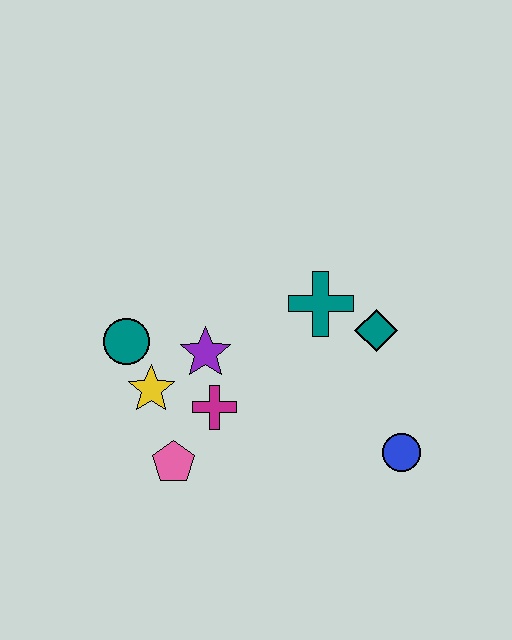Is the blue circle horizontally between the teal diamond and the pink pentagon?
No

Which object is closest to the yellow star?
The teal circle is closest to the yellow star.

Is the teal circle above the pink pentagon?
Yes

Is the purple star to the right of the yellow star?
Yes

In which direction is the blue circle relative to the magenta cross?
The blue circle is to the right of the magenta cross.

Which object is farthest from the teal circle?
The blue circle is farthest from the teal circle.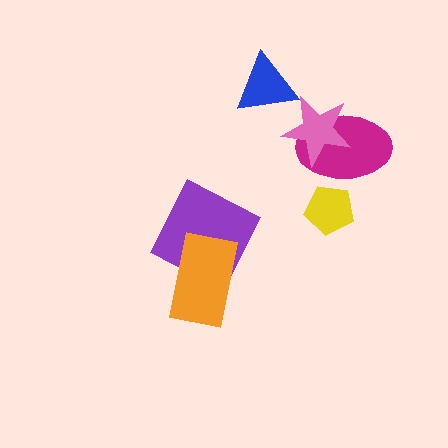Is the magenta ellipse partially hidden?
Yes, it is partially covered by another shape.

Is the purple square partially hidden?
Yes, it is partially covered by another shape.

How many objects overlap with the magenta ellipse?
2 objects overlap with the magenta ellipse.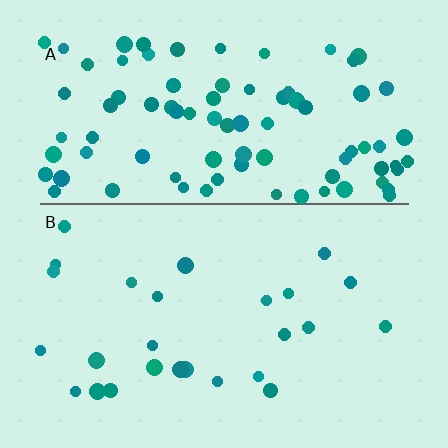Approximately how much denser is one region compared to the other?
Approximately 3.4× — region A over region B.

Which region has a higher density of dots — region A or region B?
A (the top).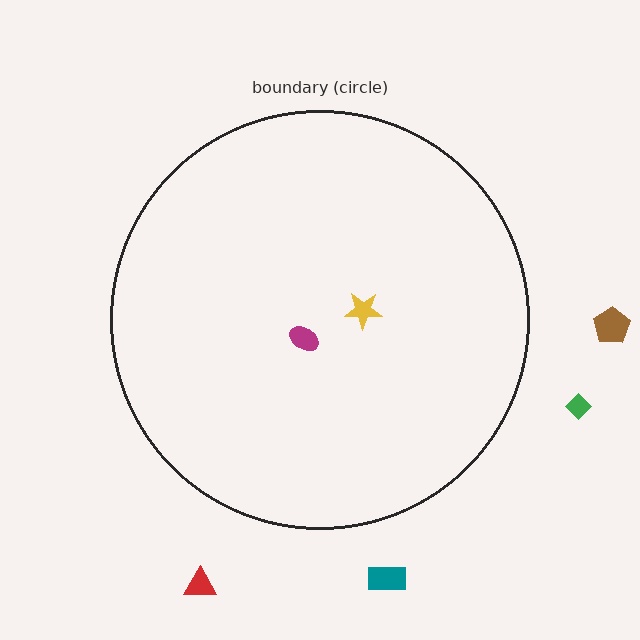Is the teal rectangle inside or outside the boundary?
Outside.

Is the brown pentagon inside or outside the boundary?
Outside.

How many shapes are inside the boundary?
2 inside, 4 outside.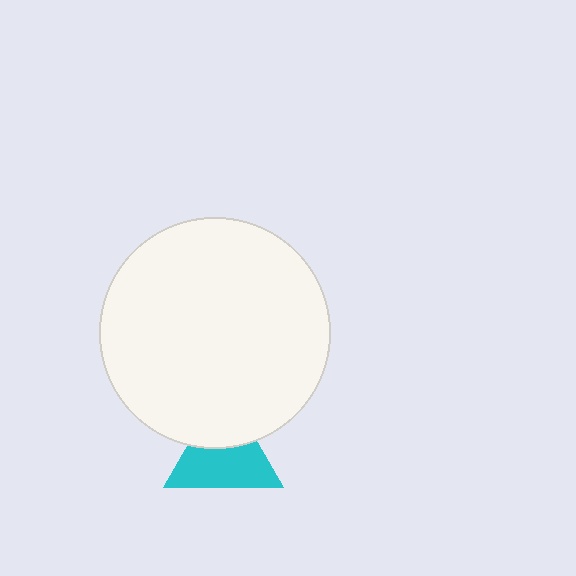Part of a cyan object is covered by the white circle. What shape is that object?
It is a triangle.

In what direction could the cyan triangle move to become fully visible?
The cyan triangle could move down. That would shift it out from behind the white circle entirely.